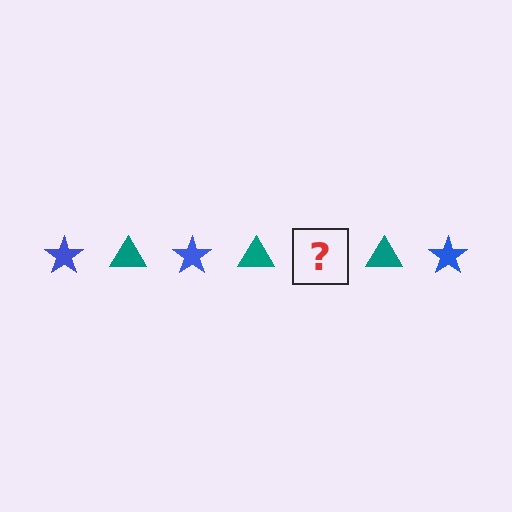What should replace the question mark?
The question mark should be replaced with a blue star.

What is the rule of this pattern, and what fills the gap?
The rule is that the pattern alternates between blue star and teal triangle. The gap should be filled with a blue star.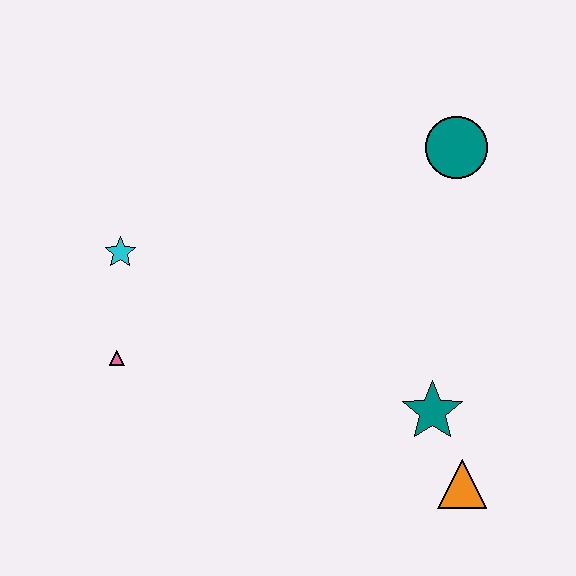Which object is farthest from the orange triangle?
The cyan star is farthest from the orange triangle.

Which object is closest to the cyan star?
The pink triangle is closest to the cyan star.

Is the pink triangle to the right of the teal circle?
No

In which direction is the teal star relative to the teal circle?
The teal star is below the teal circle.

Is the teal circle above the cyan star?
Yes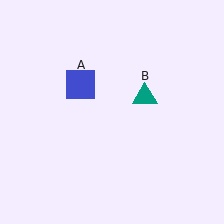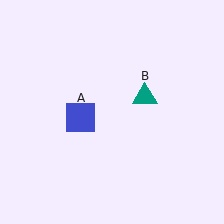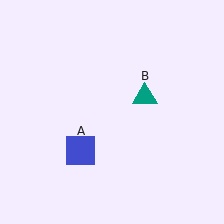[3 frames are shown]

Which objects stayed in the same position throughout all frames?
Teal triangle (object B) remained stationary.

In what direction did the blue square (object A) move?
The blue square (object A) moved down.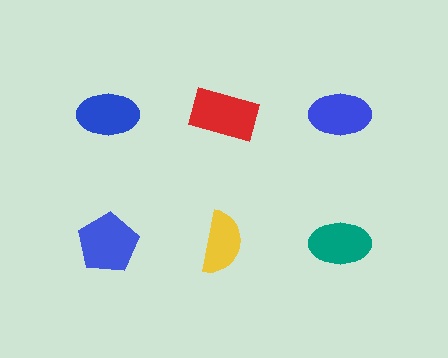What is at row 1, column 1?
A blue ellipse.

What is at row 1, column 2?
A red rectangle.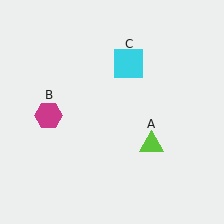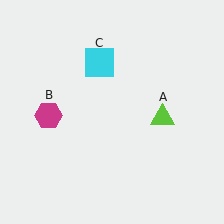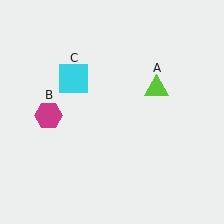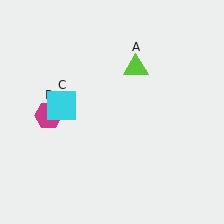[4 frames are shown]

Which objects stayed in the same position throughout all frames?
Magenta hexagon (object B) remained stationary.